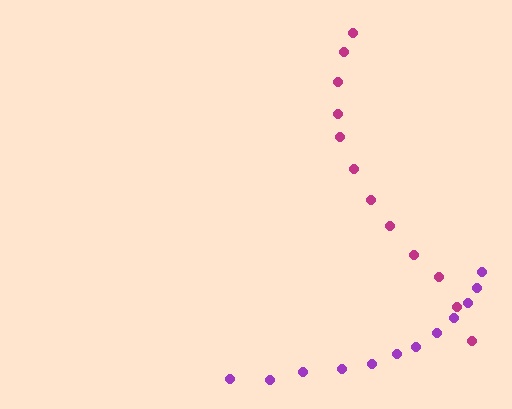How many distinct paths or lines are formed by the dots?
There are 2 distinct paths.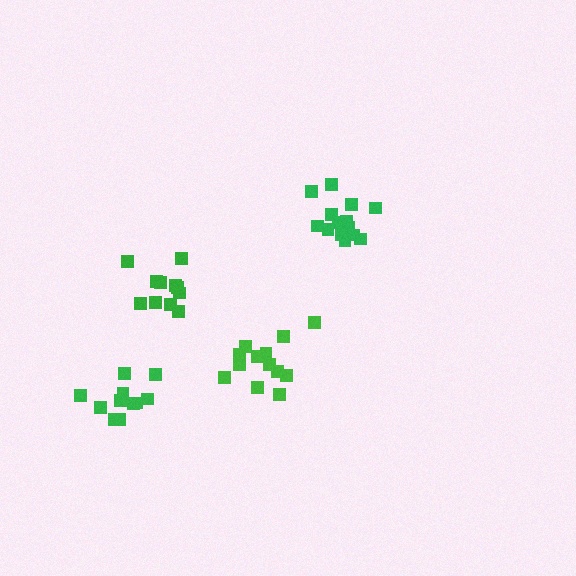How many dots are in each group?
Group 1: 11 dots, Group 2: 11 dots, Group 3: 15 dots, Group 4: 13 dots (50 total).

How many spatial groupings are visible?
There are 4 spatial groupings.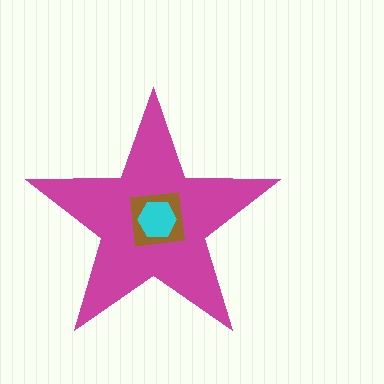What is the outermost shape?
The magenta star.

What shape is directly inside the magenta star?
The brown square.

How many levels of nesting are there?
3.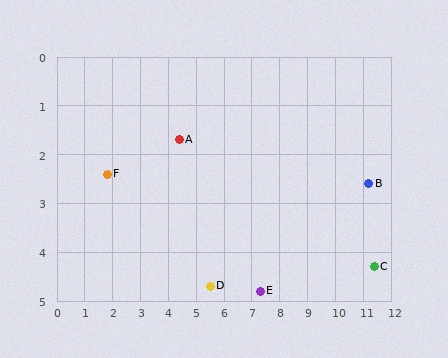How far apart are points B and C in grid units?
Points B and C are about 1.7 grid units apart.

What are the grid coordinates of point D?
Point D is at approximately (5.5, 4.7).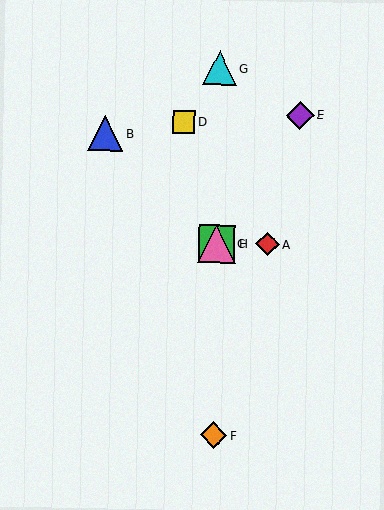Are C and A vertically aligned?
No, C is at x≈217 and A is at x≈268.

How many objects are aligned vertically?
4 objects (C, F, G, H) are aligned vertically.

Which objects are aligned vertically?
Objects C, F, G, H are aligned vertically.